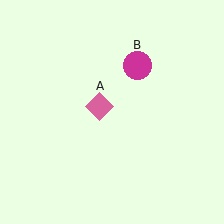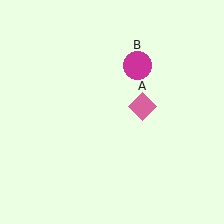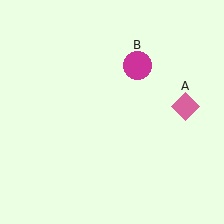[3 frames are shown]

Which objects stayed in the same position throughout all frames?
Magenta circle (object B) remained stationary.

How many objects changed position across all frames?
1 object changed position: pink diamond (object A).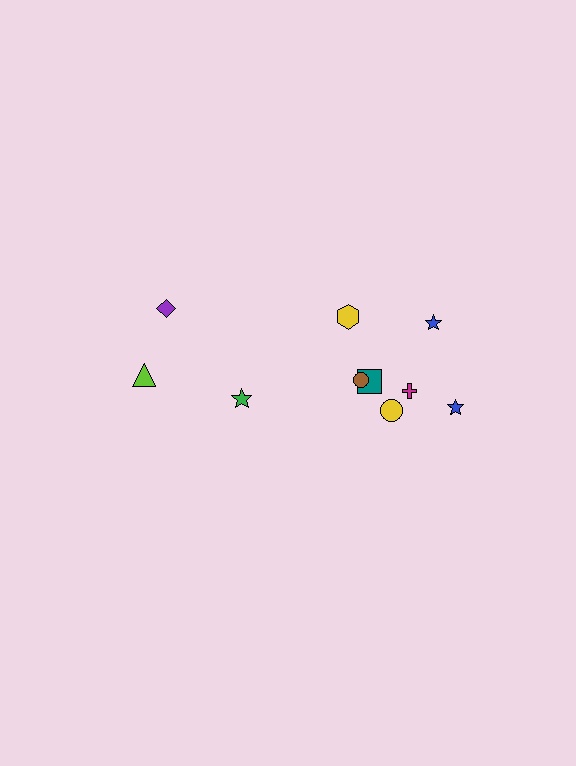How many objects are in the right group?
There are 8 objects.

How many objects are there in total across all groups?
There are 11 objects.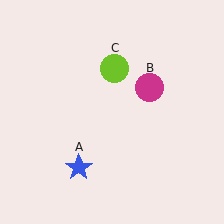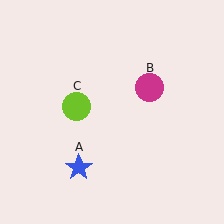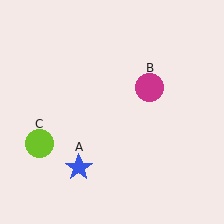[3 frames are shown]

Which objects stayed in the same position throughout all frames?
Blue star (object A) and magenta circle (object B) remained stationary.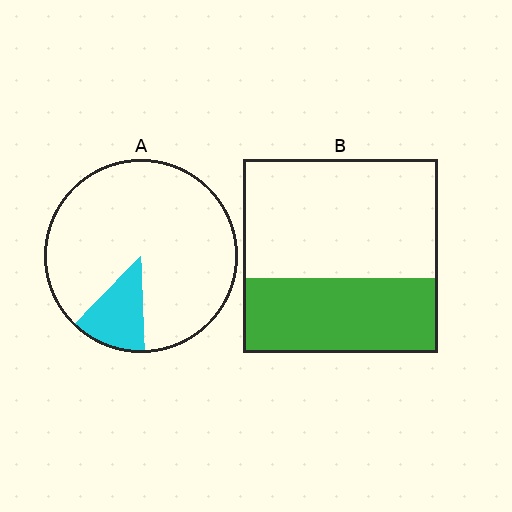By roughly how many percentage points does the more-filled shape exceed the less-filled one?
By roughly 25 percentage points (B over A).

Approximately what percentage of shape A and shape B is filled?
A is approximately 15% and B is approximately 40%.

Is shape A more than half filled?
No.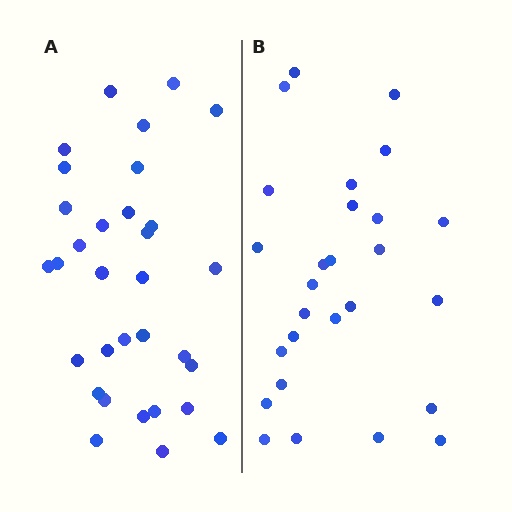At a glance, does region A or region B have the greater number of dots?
Region A (the left region) has more dots.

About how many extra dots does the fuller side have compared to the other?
Region A has about 5 more dots than region B.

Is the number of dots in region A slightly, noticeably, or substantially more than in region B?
Region A has only slightly more — the two regions are fairly close. The ratio is roughly 1.2 to 1.